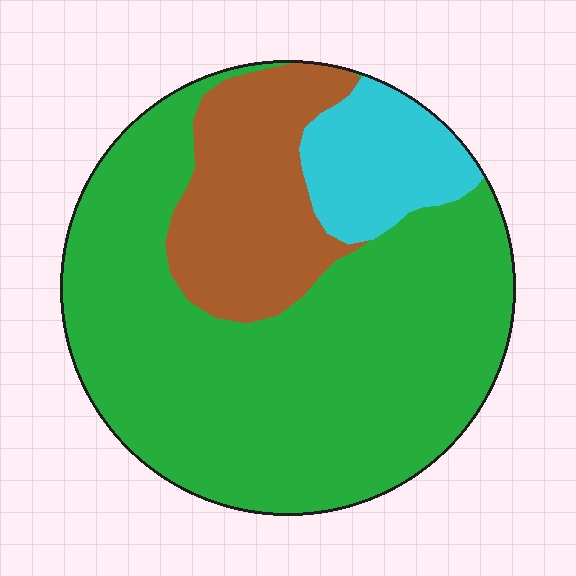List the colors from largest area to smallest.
From largest to smallest: green, brown, cyan.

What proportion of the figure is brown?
Brown covers roughly 20% of the figure.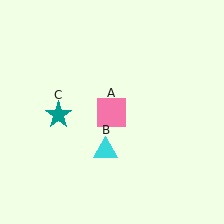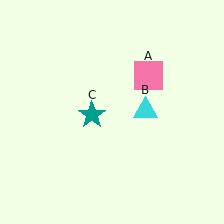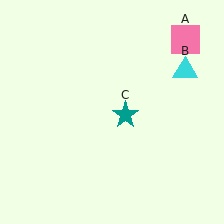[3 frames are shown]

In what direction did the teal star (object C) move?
The teal star (object C) moved right.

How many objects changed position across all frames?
3 objects changed position: pink square (object A), cyan triangle (object B), teal star (object C).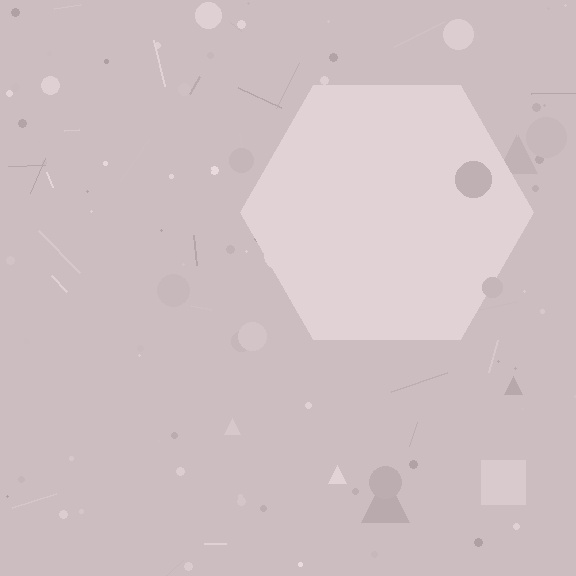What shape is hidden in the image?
A hexagon is hidden in the image.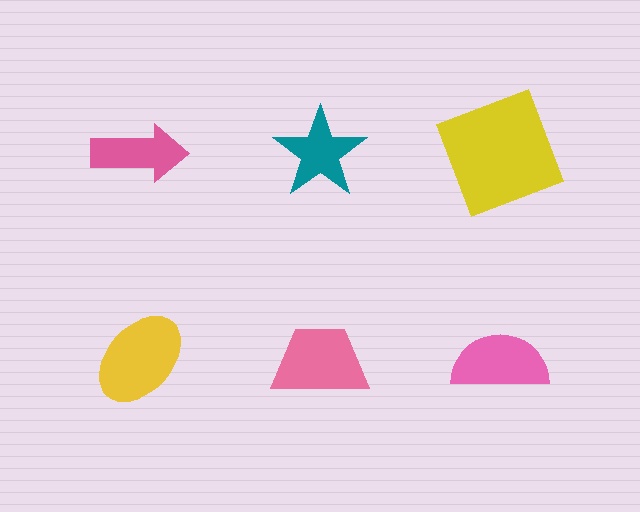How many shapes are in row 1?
3 shapes.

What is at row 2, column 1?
A yellow ellipse.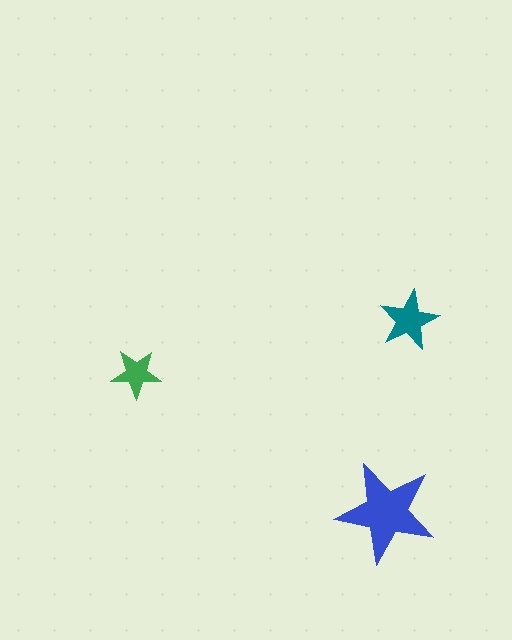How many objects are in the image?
There are 3 objects in the image.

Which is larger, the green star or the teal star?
The teal one.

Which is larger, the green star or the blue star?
The blue one.